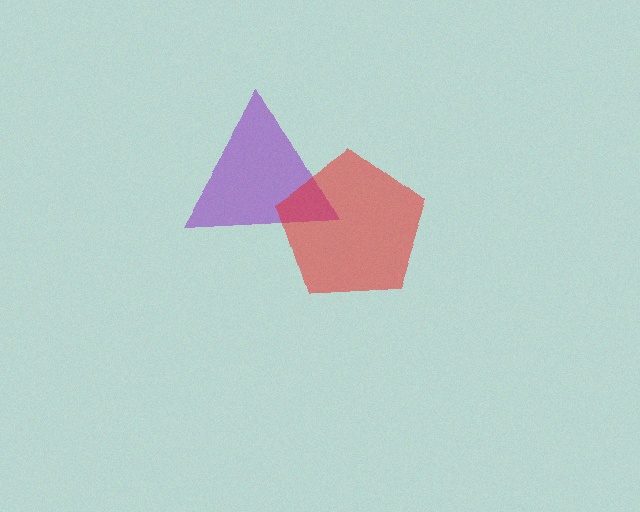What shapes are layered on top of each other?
The layered shapes are: a purple triangle, a red pentagon.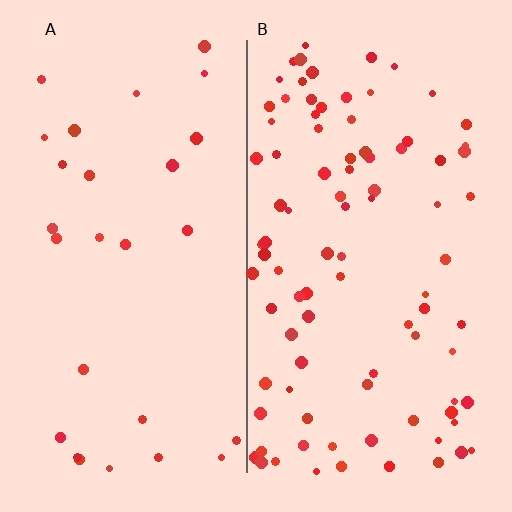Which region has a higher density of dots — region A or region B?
B (the right).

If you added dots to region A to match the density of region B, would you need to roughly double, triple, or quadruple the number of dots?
Approximately triple.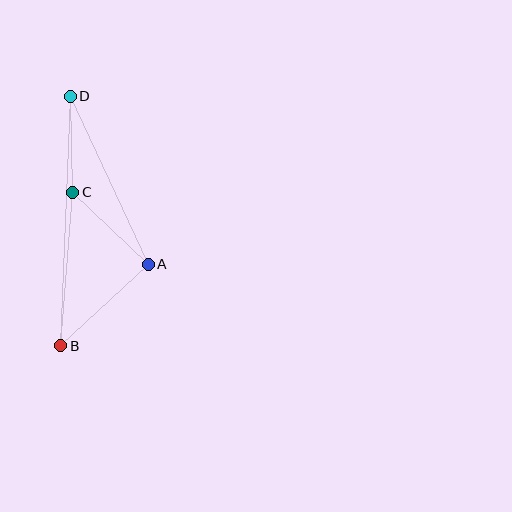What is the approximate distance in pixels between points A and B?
The distance between A and B is approximately 120 pixels.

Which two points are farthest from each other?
Points B and D are farthest from each other.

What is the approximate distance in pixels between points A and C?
The distance between A and C is approximately 105 pixels.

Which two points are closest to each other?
Points C and D are closest to each other.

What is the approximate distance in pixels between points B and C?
The distance between B and C is approximately 154 pixels.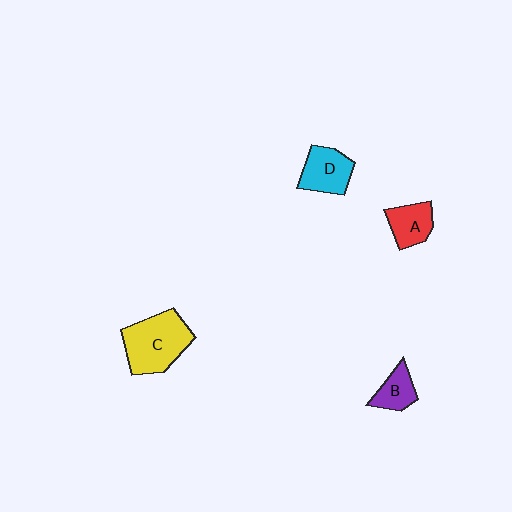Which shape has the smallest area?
Shape B (purple).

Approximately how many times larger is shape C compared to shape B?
Approximately 2.3 times.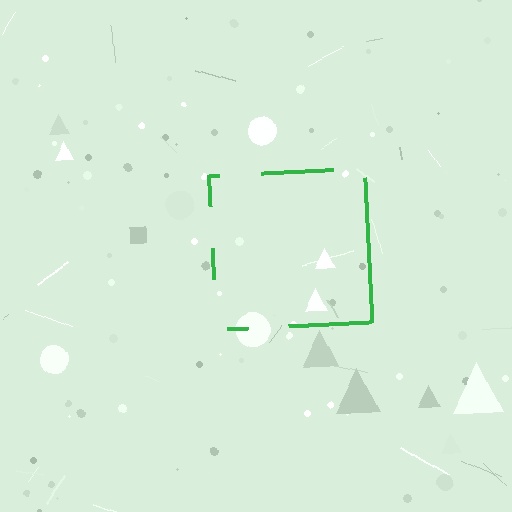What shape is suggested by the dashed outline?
The dashed outline suggests a square.